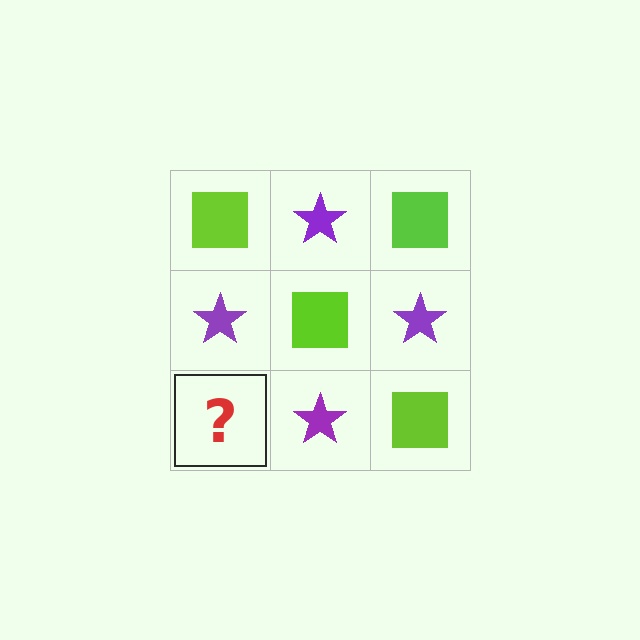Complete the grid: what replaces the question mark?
The question mark should be replaced with a lime square.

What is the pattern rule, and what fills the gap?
The rule is that it alternates lime square and purple star in a checkerboard pattern. The gap should be filled with a lime square.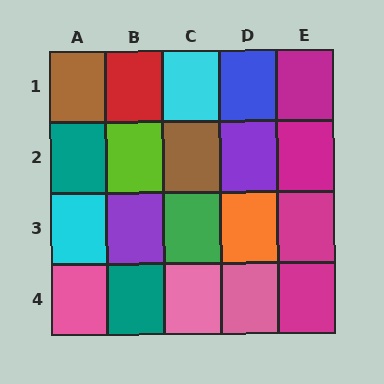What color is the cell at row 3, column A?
Cyan.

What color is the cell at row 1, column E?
Magenta.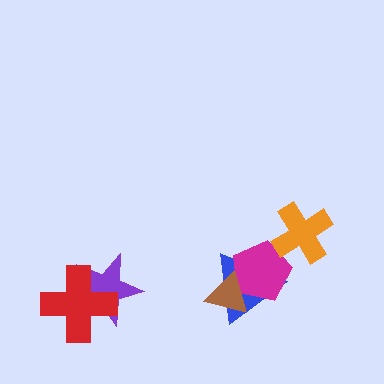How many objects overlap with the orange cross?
1 object overlaps with the orange cross.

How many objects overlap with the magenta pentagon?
3 objects overlap with the magenta pentagon.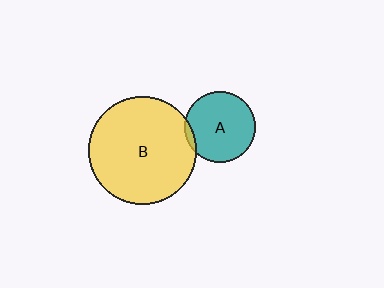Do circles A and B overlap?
Yes.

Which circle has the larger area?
Circle B (yellow).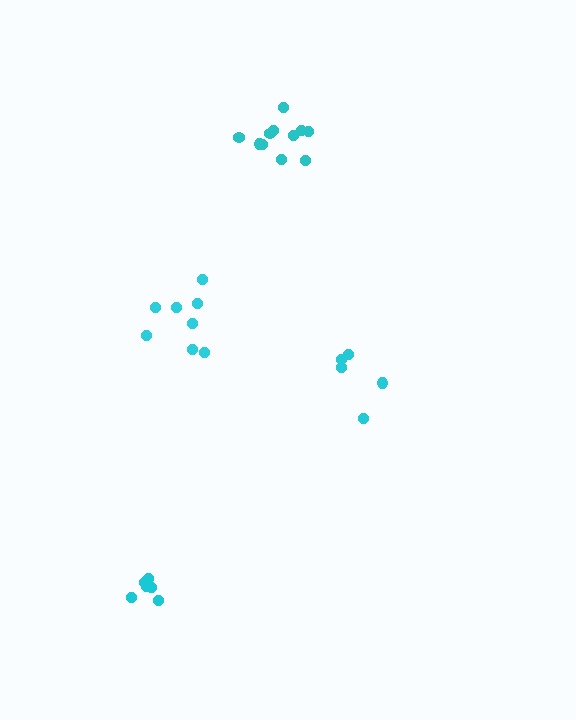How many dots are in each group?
Group 1: 8 dots, Group 2: 6 dots, Group 3: 5 dots, Group 4: 11 dots (30 total).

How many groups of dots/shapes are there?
There are 4 groups.